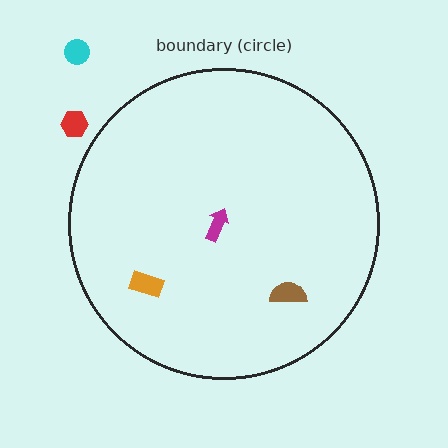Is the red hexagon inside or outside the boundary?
Outside.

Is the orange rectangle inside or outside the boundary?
Inside.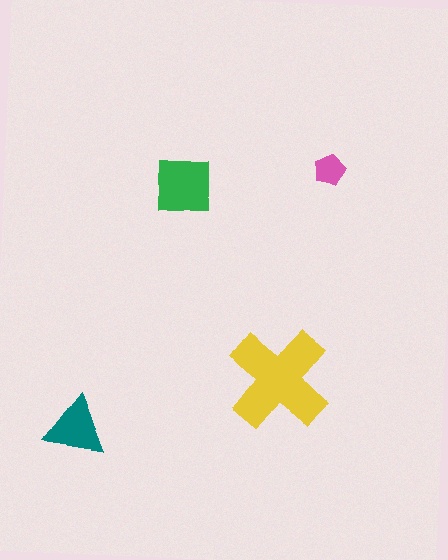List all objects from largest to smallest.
The yellow cross, the green square, the teal triangle, the pink pentagon.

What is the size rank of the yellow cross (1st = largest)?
1st.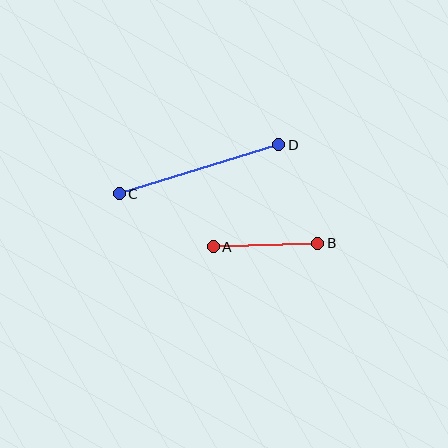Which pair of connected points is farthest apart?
Points C and D are farthest apart.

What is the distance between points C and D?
The distance is approximately 166 pixels.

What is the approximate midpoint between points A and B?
The midpoint is at approximately (265, 245) pixels.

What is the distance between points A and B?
The distance is approximately 105 pixels.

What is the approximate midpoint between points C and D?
The midpoint is at approximately (199, 169) pixels.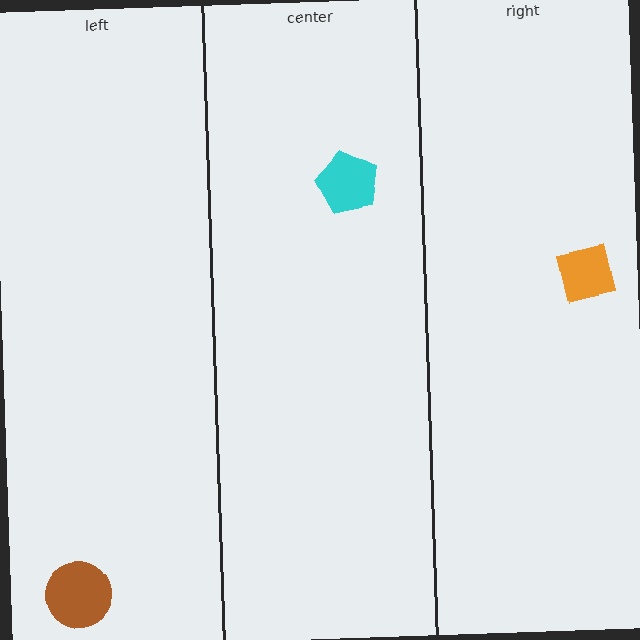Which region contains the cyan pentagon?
The center region.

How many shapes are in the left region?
1.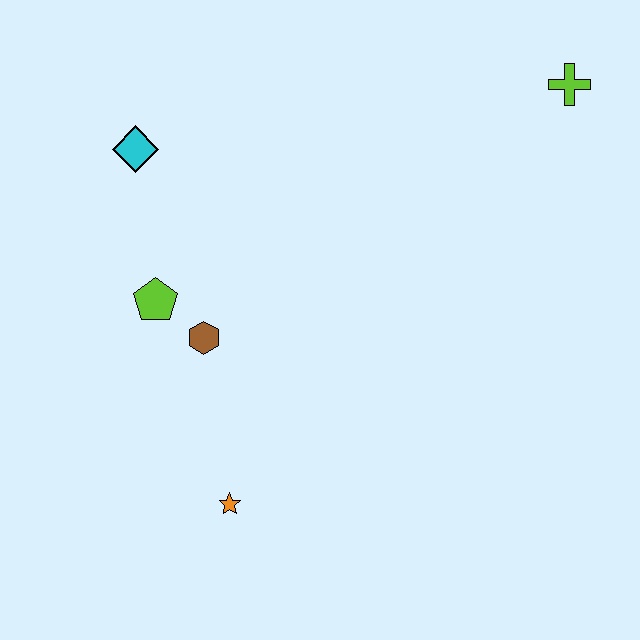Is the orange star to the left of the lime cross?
Yes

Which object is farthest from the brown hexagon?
The lime cross is farthest from the brown hexagon.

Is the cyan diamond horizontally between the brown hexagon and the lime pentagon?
No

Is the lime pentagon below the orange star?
No